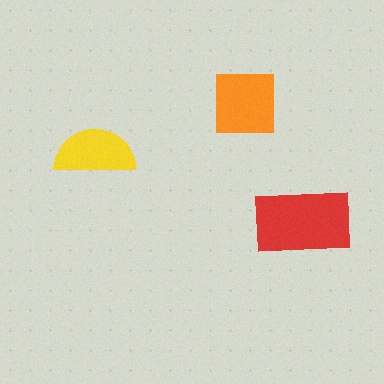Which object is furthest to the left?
The yellow semicircle is leftmost.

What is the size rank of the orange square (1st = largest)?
2nd.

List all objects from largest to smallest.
The red rectangle, the orange square, the yellow semicircle.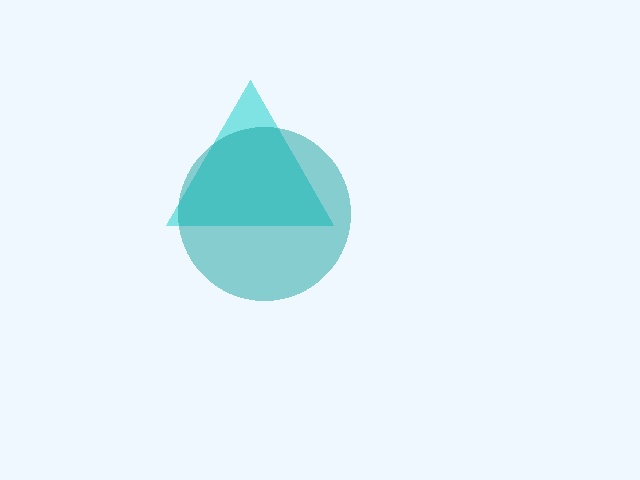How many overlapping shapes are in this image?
There are 2 overlapping shapes in the image.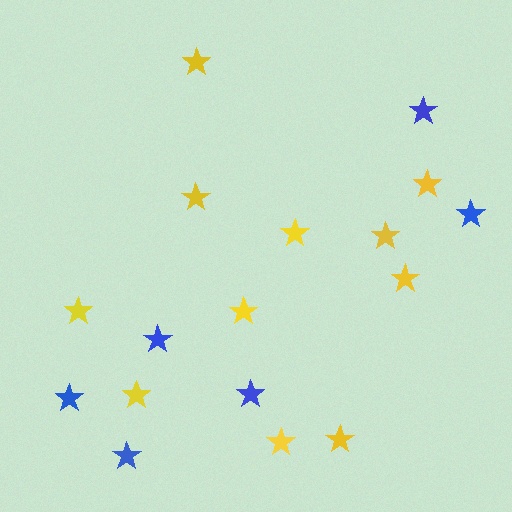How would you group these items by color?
There are 2 groups: one group of blue stars (6) and one group of yellow stars (11).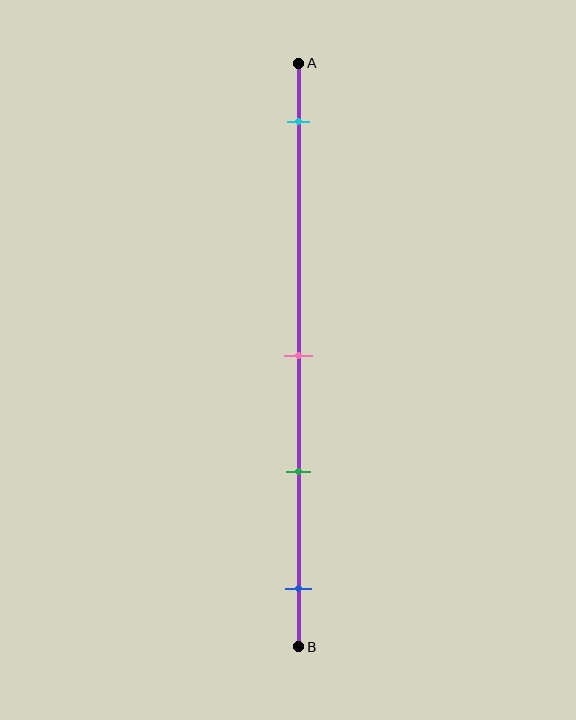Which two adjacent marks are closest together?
The pink and green marks are the closest adjacent pair.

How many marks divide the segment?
There are 4 marks dividing the segment.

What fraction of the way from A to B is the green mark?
The green mark is approximately 70% (0.7) of the way from A to B.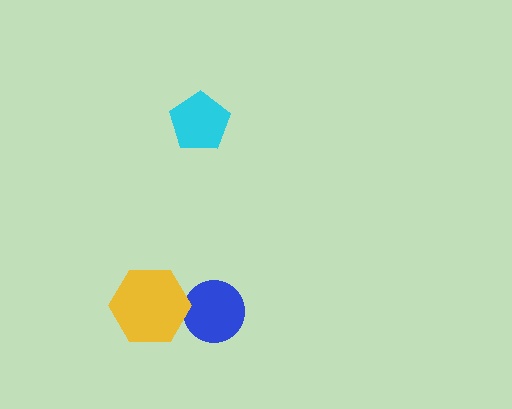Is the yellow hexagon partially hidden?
No, no other shape covers it.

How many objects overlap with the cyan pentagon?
0 objects overlap with the cyan pentagon.